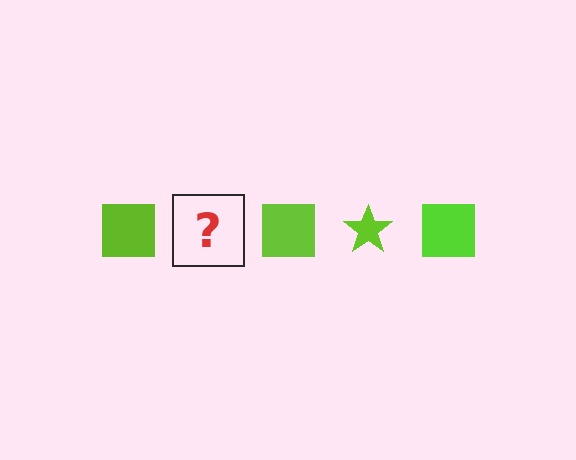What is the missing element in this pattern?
The missing element is a lime star.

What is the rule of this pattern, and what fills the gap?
The rule is that the pattern cycles through square, star shapes in lime. The gap should be filled with a lime star.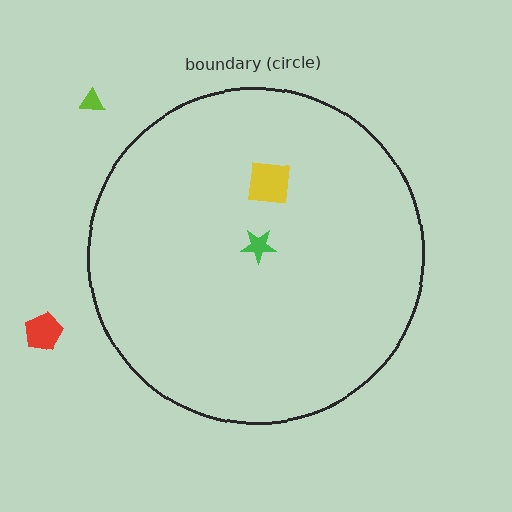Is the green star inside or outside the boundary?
Inside.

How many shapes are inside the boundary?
2 inside, 2 outside.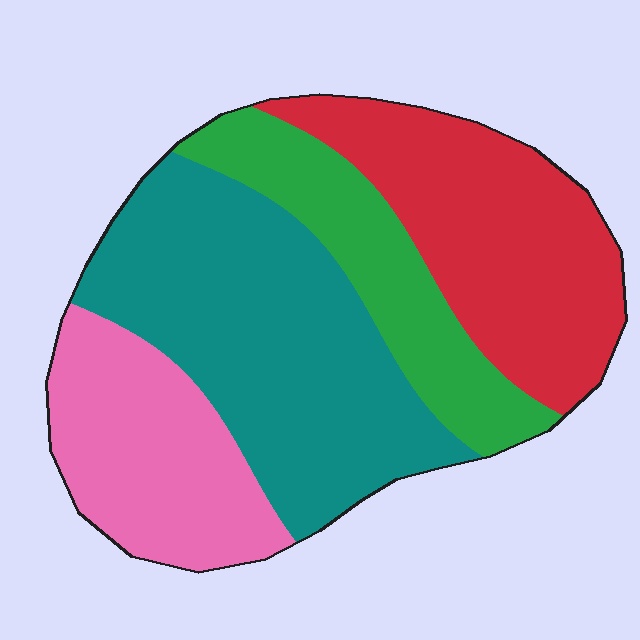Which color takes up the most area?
Teal, at roughly 35%.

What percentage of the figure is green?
Green takes up between a sixth and a third of the figure.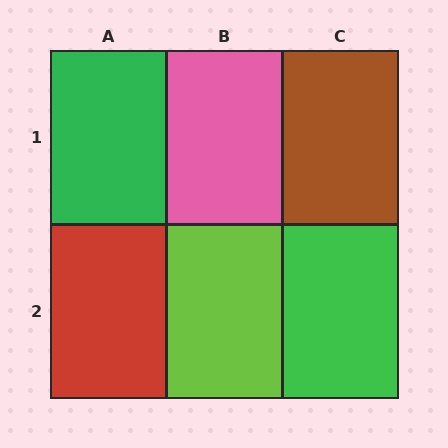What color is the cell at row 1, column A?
Green.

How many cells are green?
2 cells are green.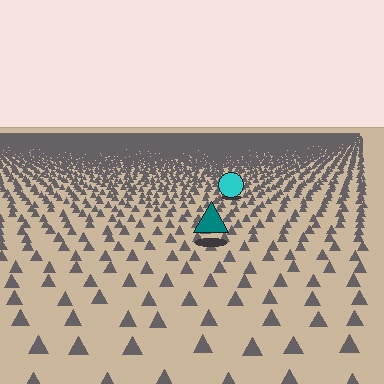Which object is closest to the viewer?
The teal triangle is closest. The texture marks near it are larger and more spread out.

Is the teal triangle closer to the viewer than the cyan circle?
Yes. The teal triangle is closer — you can tell from the texture gradient: the ground texture is coarser near it.